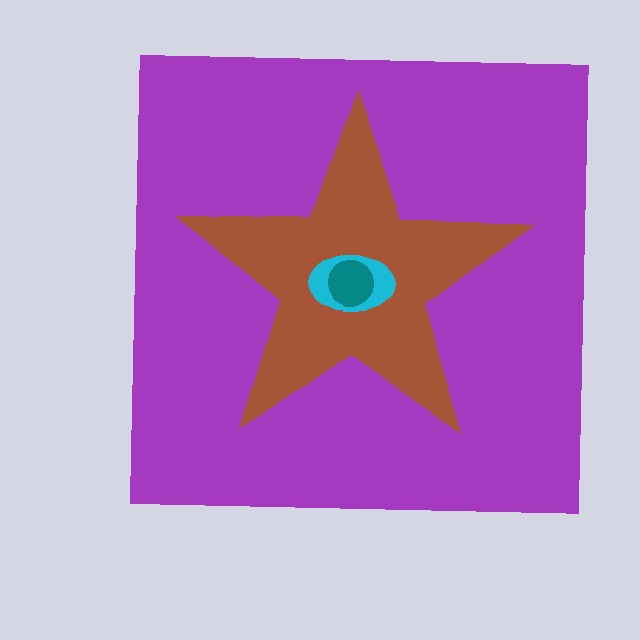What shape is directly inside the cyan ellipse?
The teal circle.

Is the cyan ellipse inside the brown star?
Yes.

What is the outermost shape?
The purple square.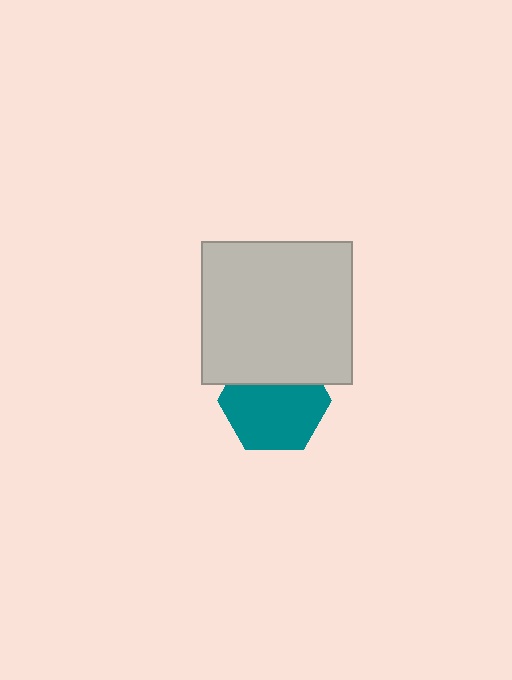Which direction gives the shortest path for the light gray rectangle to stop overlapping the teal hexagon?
Moving up gives the shortest separation.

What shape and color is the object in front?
The object in front is a light gray rectangle.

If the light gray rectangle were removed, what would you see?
You would see the complete teal hexagon.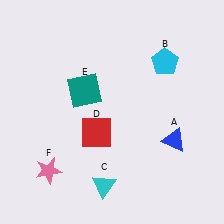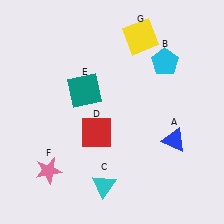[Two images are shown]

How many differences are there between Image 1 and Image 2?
There is 1 difference between the two images.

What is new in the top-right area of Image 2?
A yellow square (G) was added in the top-right area of Image 2.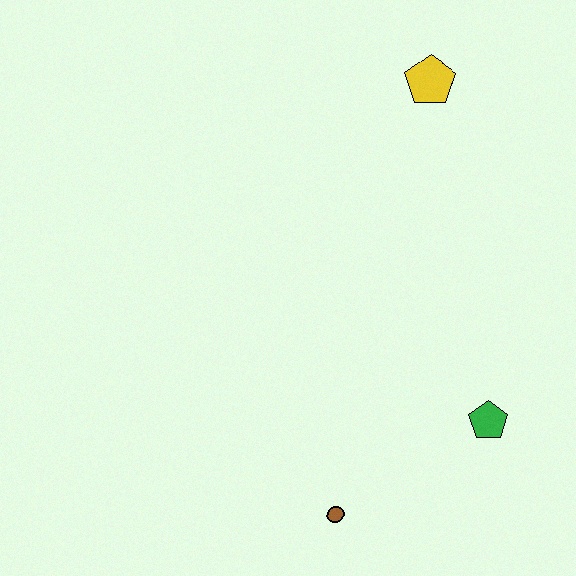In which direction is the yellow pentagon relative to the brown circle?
The yellow pentagon is above the brown circle.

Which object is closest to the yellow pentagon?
The green pentagon is closest to the yellow pentagon.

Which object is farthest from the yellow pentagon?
The brown circle is farthest from the yellow pentagon.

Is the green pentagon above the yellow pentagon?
No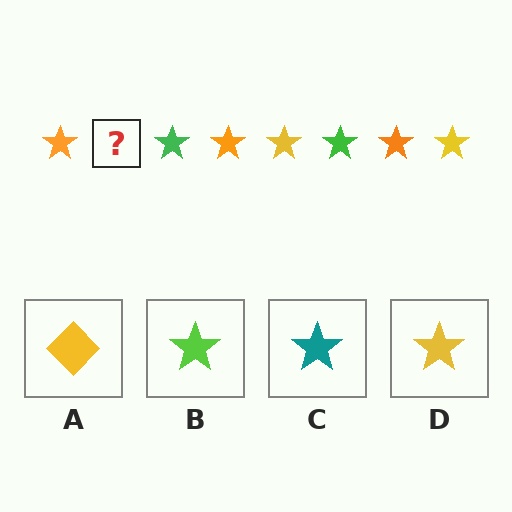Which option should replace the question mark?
Option D.